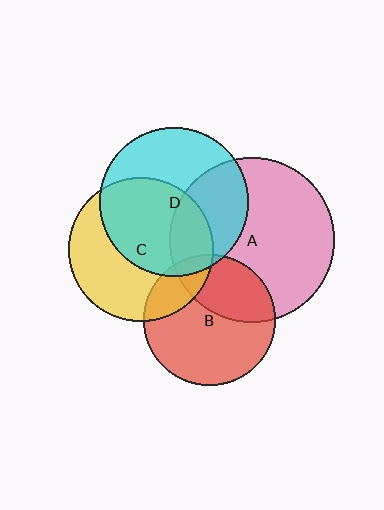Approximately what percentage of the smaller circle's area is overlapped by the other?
Approximately 55%.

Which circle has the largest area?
Circle A (pink).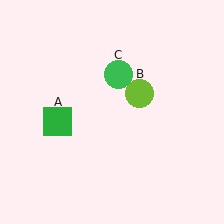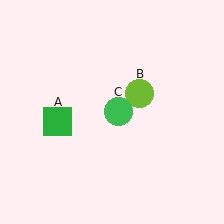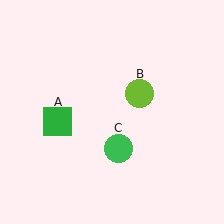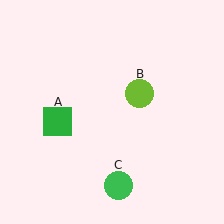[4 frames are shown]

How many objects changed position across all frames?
1 object changed position: green circle (object C).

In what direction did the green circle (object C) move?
The green circle (object C) moved down.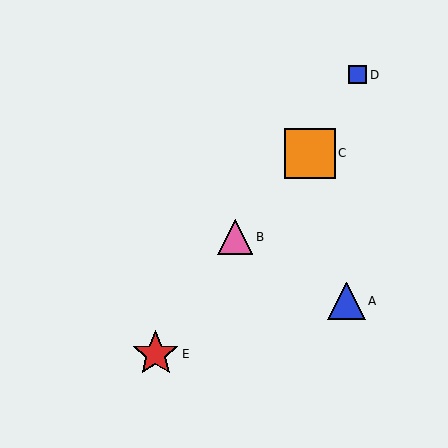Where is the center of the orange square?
The center of the orange square is at (310, 153).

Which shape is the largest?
The orange square (labeled C) is the largest.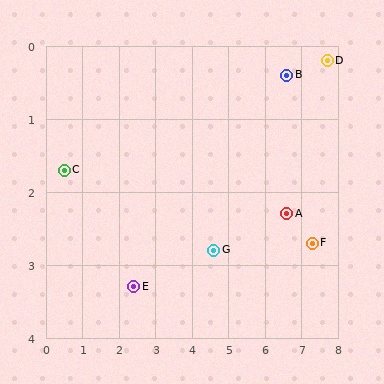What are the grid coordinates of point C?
Point C is at approximately (0.5, 1.7).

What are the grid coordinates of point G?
Point G is at approximately (4.6, 2.8).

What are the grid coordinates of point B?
Point B is at approximately (6.6, 0.4).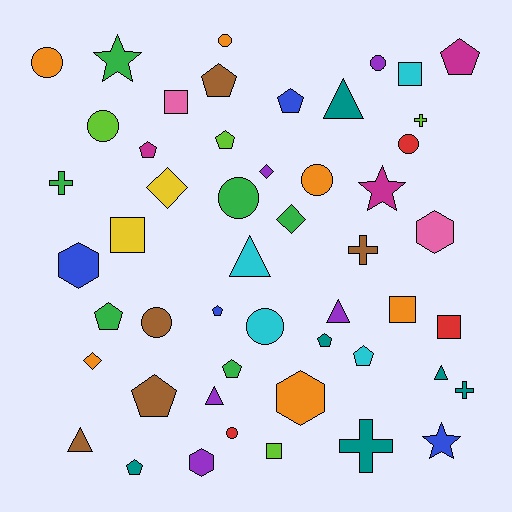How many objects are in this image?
There are 50 objects.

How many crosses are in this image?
There are 5 crosses.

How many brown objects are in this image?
There are 5 brown objects.